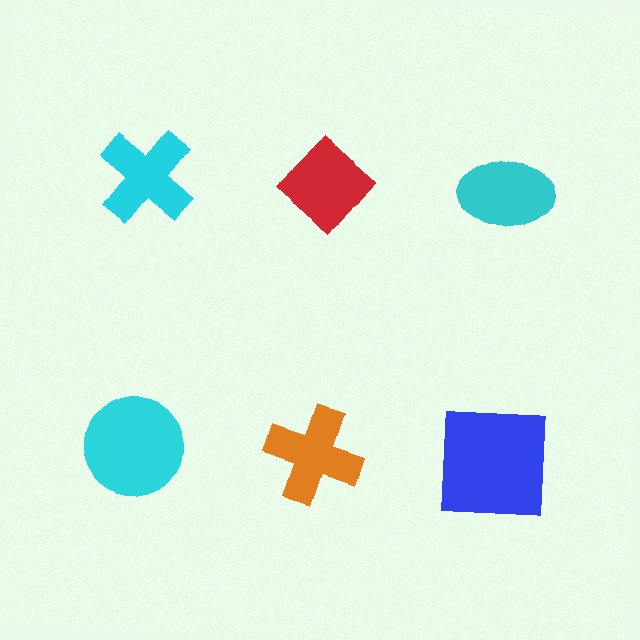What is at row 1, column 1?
A cyan cross.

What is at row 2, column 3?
A blue square.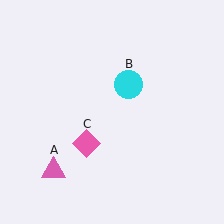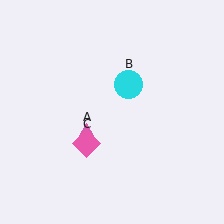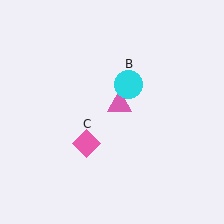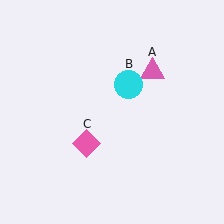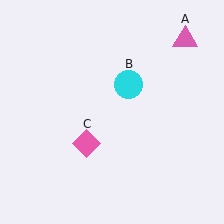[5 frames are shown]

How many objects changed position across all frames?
1 object changed position: pink triangle (object A).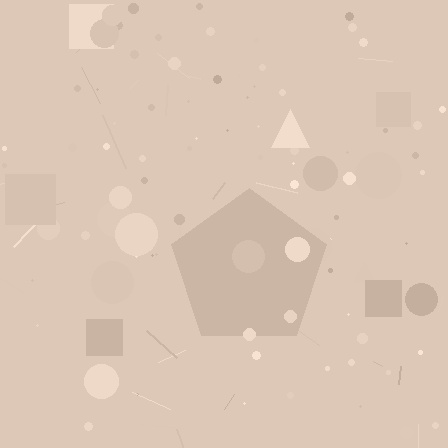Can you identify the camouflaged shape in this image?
The camouflaged shape is a pentagon.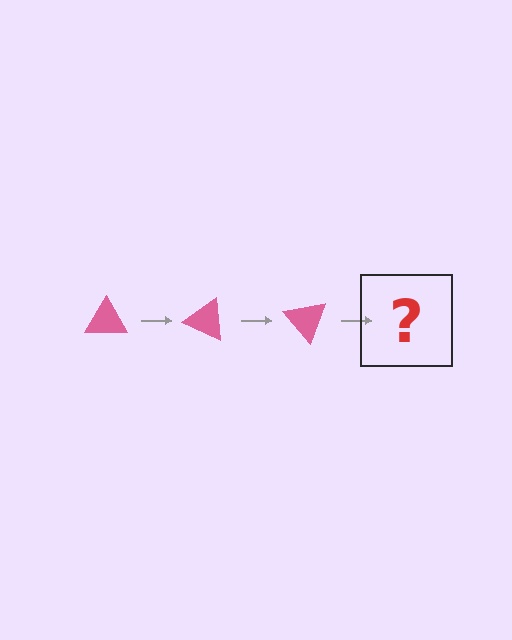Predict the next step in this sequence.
The next step is a pink triangle rotated 75 degrees.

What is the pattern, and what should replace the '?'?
The pattern is that the triangle rotates 25 degrees each step. The '?' should be a pink triangle rotated 75 degrees.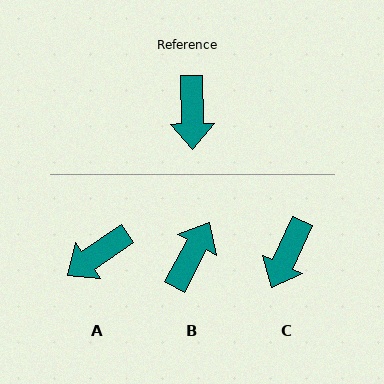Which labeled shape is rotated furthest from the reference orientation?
B, about 151 degrees away.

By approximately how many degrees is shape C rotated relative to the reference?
Approximately 26 degrees clockwise.